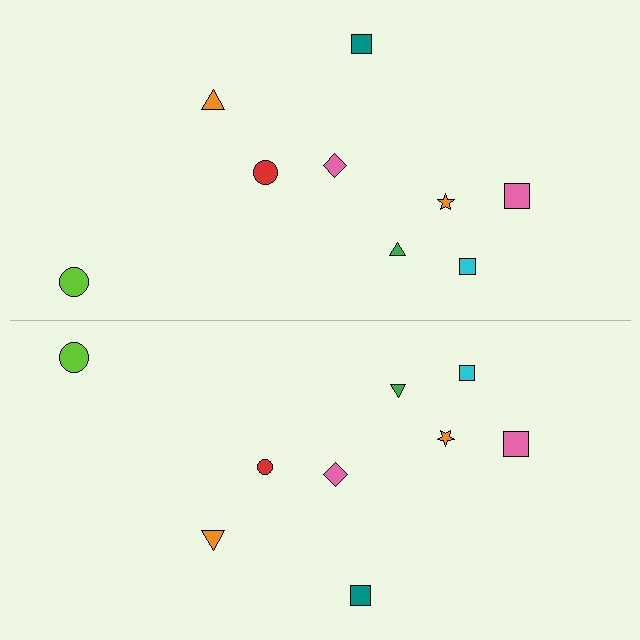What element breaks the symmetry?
The red circle on the bottom side has a different size than its mirror counterpart.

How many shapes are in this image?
There are 18 shapes in this image.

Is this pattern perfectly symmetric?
No, the pattern is not perfectly symmetric. The red circle on the bottom side has a different size than its mirror counterpart.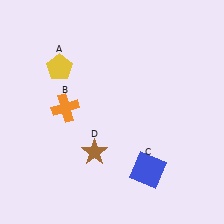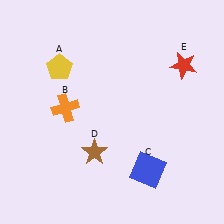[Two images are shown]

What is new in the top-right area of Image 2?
A red star (E) was added in the top-right area of Image 2.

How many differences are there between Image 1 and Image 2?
There is 1 difference between the two images.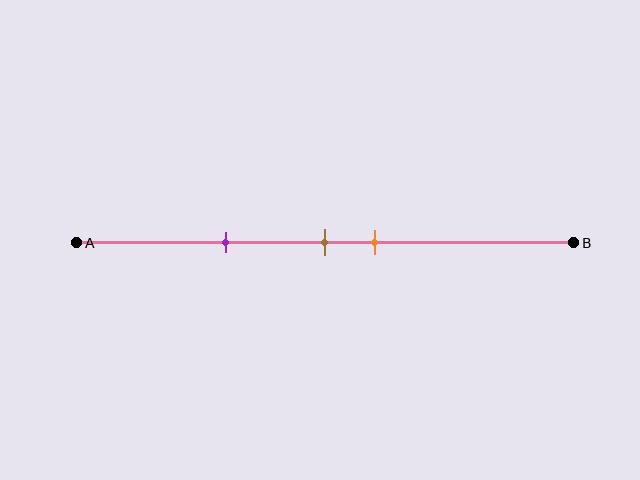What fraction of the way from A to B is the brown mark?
The brown mark is approximately 50% (0.5) of the way from A to B.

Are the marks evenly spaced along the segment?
No, the marks are not evenly spaced.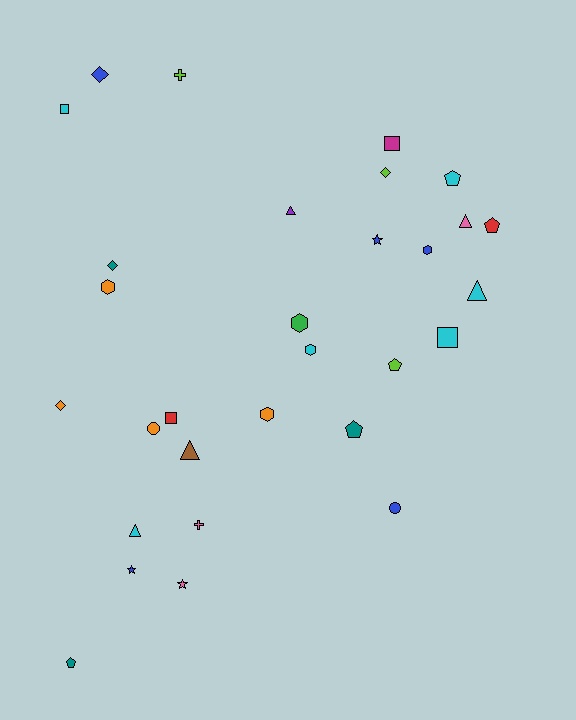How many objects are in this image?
There are 30 objects.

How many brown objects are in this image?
There is 1 brown object.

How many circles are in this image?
There are 2 circles.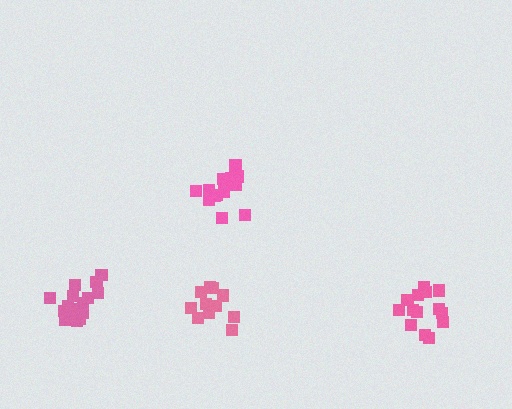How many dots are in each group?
Group 1: 14 dots, Group 2: 17 dots, Group 3: 13 dots, Group 4: 11 dots (55 total).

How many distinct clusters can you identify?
There are 4 distinct clusters.